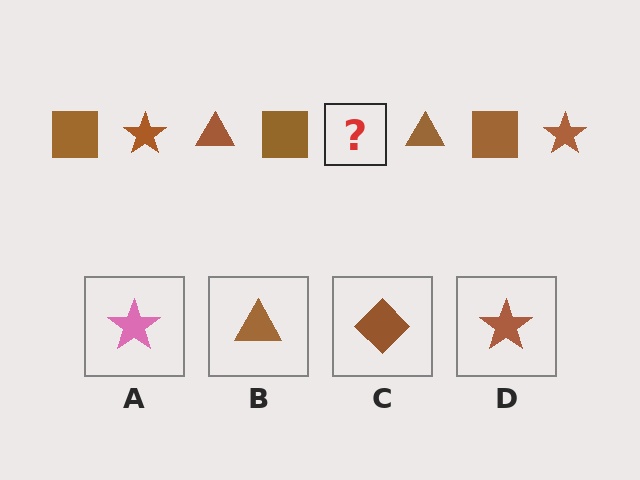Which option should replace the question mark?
Option D.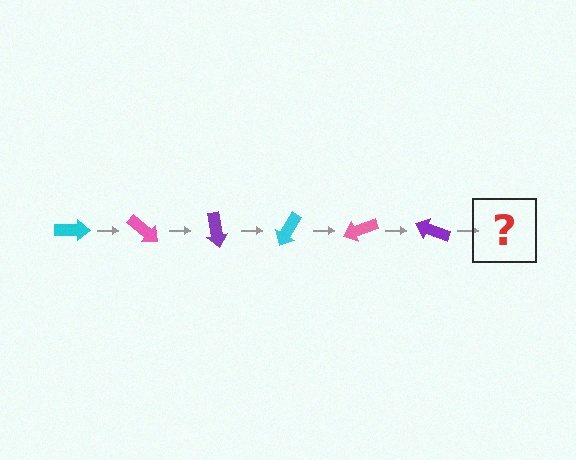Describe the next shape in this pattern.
It should be a cyan arrow, rotated 240 degrees from the start.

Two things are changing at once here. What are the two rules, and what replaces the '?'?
The two rules are that it rotates 40 degrees each step and the color cycles through cyan, pink, and purple. The '?' should be a cyan arrow, rotated 240 degrees from the start.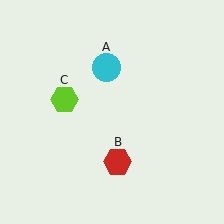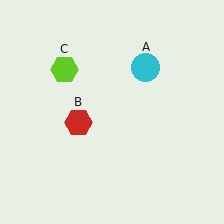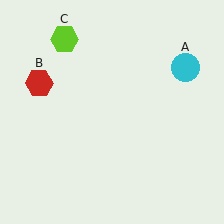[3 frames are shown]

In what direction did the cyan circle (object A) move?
The cyan circle (object A) moved right.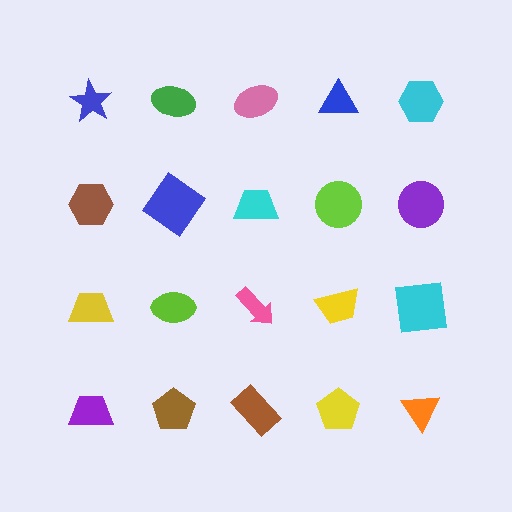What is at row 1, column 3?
A pink ellipse.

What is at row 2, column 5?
A purple circle.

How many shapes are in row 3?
5 shapes.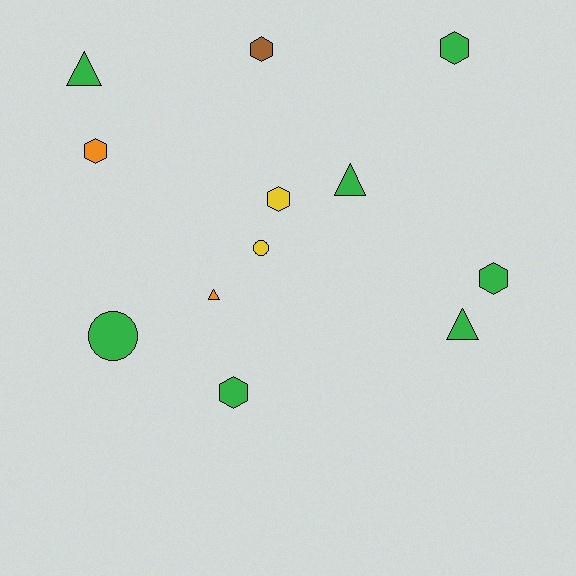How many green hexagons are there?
There are 3 green hexagons.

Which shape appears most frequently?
Hexagon, with 6 objects.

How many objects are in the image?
There are 12 objects.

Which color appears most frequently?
Green, with 7 objects.